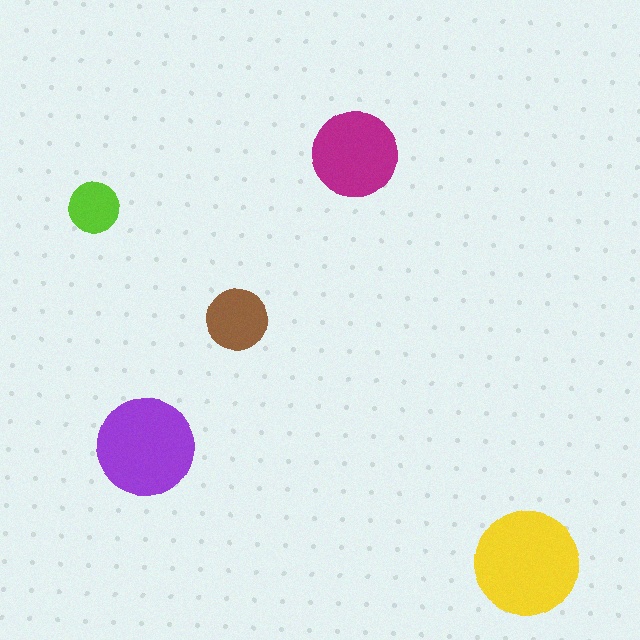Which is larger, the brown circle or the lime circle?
The brown one.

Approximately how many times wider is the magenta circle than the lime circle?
About 1.5 times wider.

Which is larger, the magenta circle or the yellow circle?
The yellow one.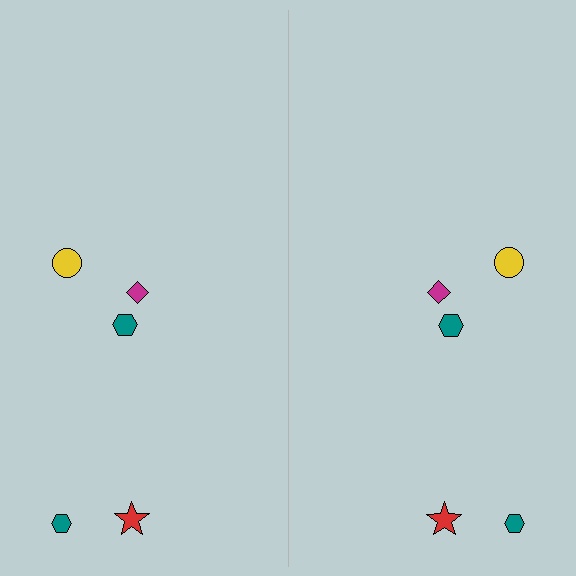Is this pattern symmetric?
Yes, this pattern has bilateral (reflection) symmetry.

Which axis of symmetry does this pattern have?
The pattern has a vertical axis of symmetry running through the center of the image.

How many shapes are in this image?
There are 10 shapes in this image.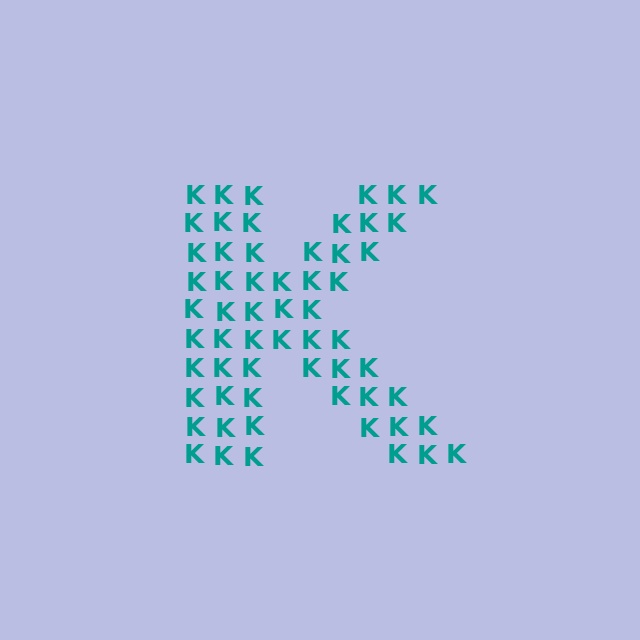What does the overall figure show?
The overall figure shows the letter K.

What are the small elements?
The small elements are letter K's.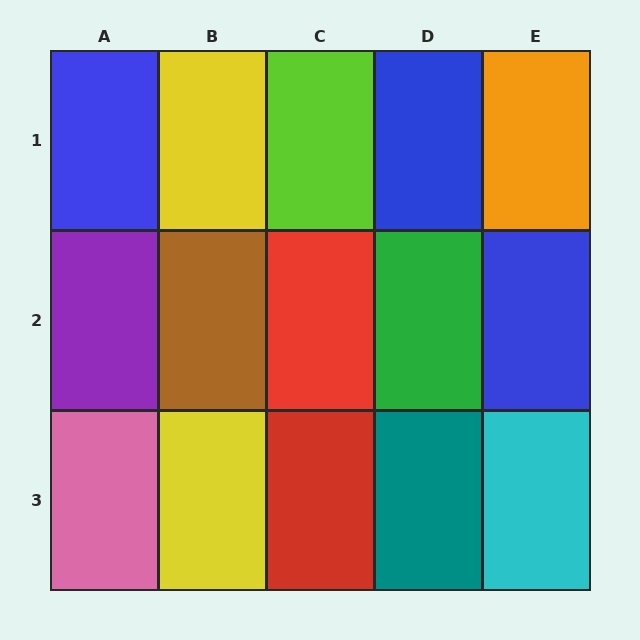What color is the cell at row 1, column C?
Lime.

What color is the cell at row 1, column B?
Yellow.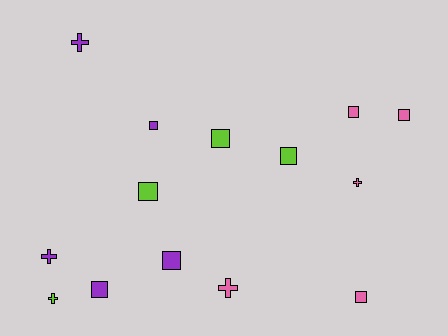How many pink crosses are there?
There are 2 pink crosses.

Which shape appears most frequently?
Square, with 9 objects.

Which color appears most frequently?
Pink, with 5 objects.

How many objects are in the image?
There are 14 objects.